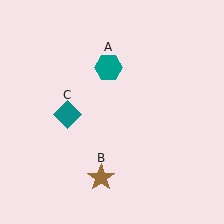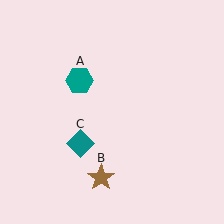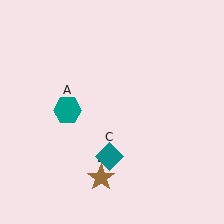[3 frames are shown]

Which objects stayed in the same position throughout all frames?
Brown star (object B) remained stationary.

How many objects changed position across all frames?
2 objects changed position: teal hexagon (object A), teal diamond (object C).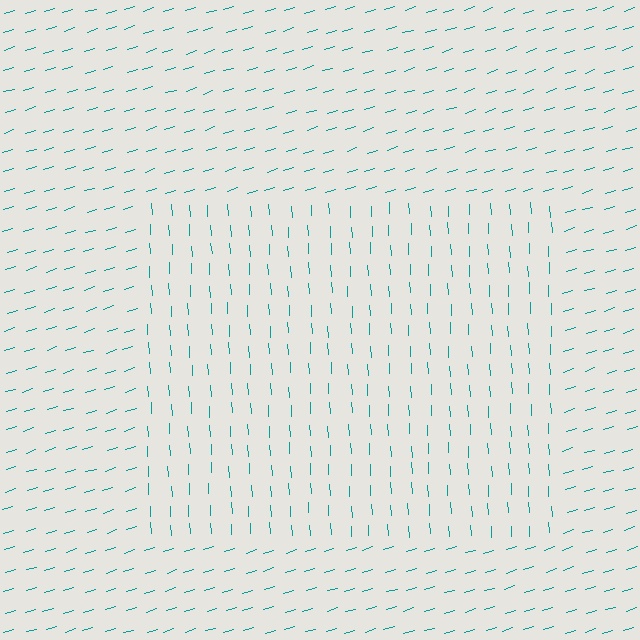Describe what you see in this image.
The image is filled with small teal line segments. A rectangle region in the image has lines oriented differently from the surrounding lines, creating a visible texture boundary.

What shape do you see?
I see a rectangle.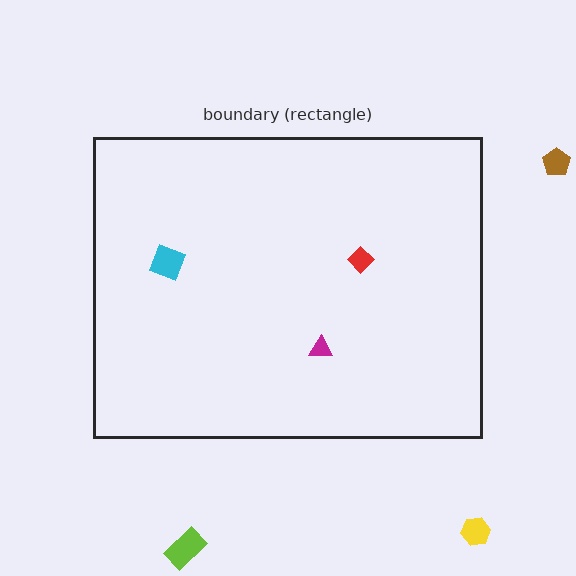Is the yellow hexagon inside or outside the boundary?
Outside.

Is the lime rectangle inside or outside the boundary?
Outside.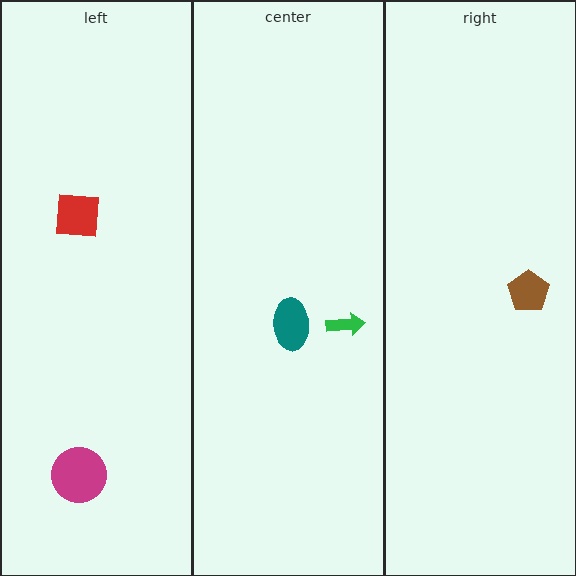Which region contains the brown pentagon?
The right region.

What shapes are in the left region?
The magenta circle, the red square.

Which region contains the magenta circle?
The left region.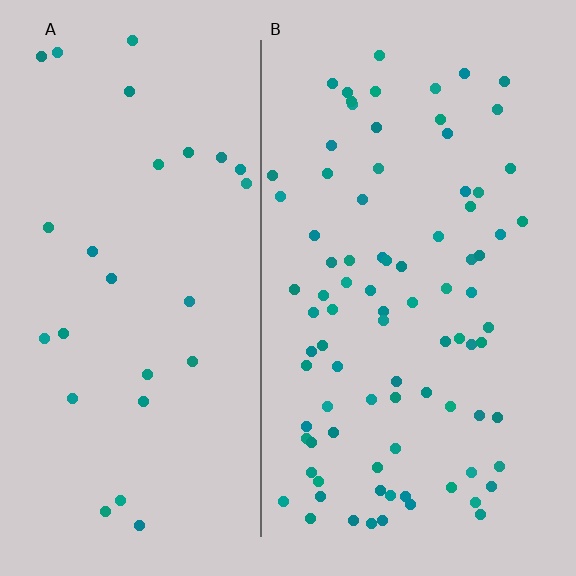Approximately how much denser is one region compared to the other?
Approximately 3.1× — region B over region A.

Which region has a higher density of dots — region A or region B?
B (the right).